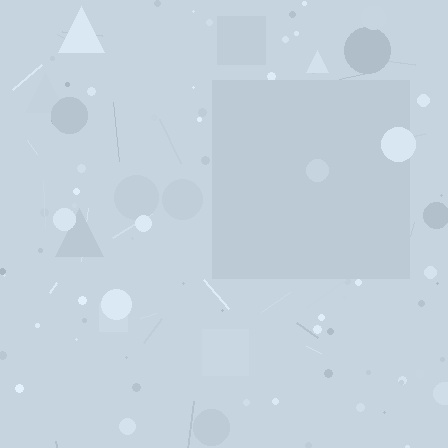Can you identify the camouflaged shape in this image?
The camouflaged shape is a square.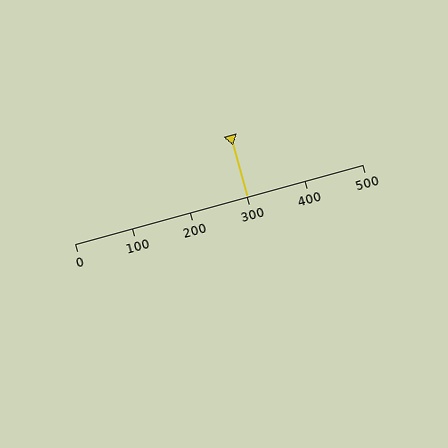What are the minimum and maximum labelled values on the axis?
The axis runs from 0 to 500.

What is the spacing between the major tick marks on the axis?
The major ticks are spaced 100 apart.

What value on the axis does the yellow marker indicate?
The marker indicates approximately 300.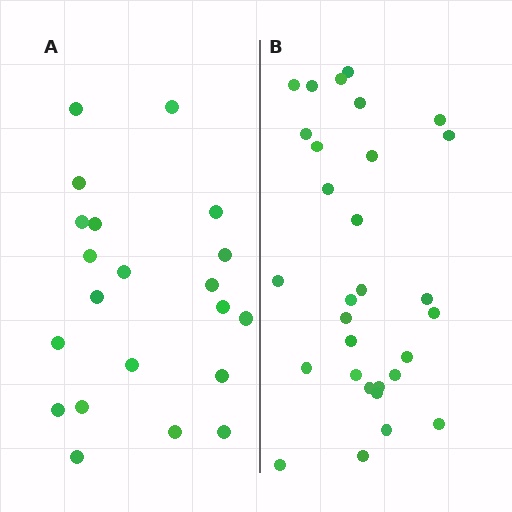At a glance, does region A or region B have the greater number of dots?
Region B (the right region) has more dots.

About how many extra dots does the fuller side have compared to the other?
Region B has roughly 8 or so more dots than region A.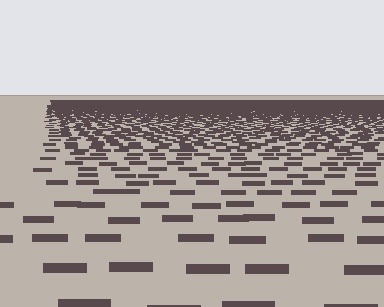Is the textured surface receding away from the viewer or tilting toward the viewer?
The surface is receding away from the viewer. Texture elements get smaller and denser toward the top.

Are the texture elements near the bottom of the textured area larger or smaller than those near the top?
Larger. Near the bottom, elements are closer to the viewer and appear at a bigger on-screen size.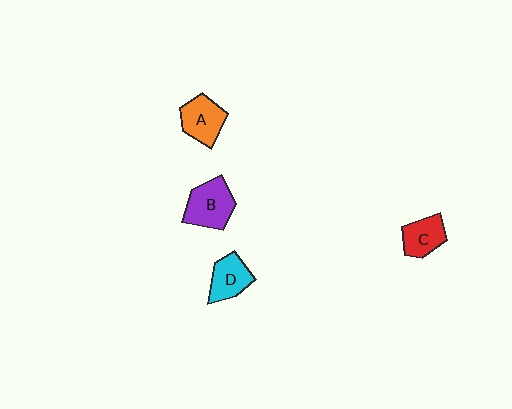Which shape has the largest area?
Shape B (purple).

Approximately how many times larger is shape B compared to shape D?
Approximately 1.3 times.